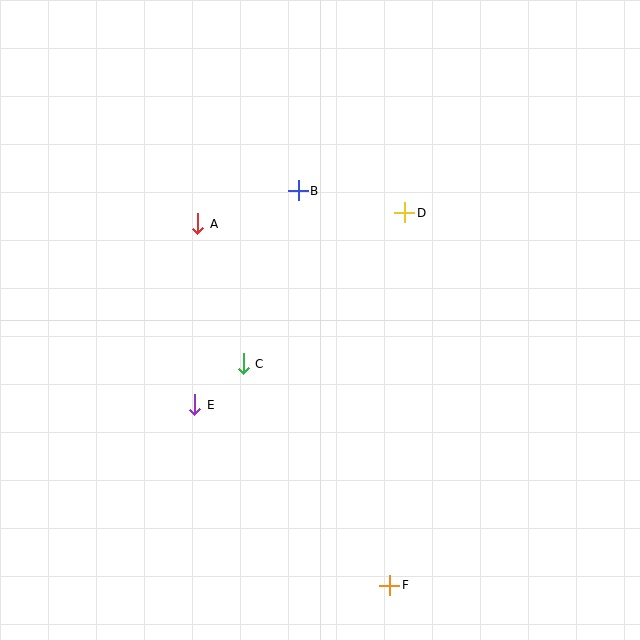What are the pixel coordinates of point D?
Point D is at (405, 213).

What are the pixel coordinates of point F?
Point F is at (390, 585).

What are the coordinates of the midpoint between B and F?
The midpoint between B and F is at (344, 388).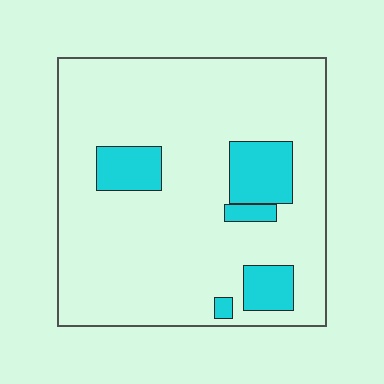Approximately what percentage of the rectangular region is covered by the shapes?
Approximately 15%.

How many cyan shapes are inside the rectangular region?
5.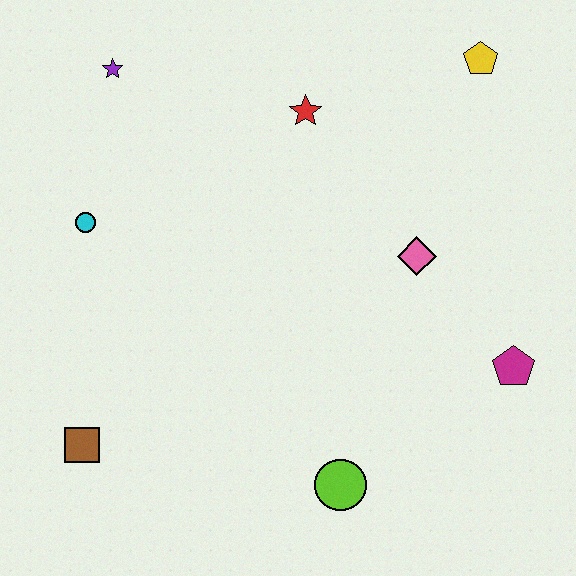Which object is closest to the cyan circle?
The purple star is closest to the cyan circle.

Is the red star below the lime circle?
No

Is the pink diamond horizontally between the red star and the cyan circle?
No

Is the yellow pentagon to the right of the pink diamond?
Yes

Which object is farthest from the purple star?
The magenta pentagon is farthest from the purple star.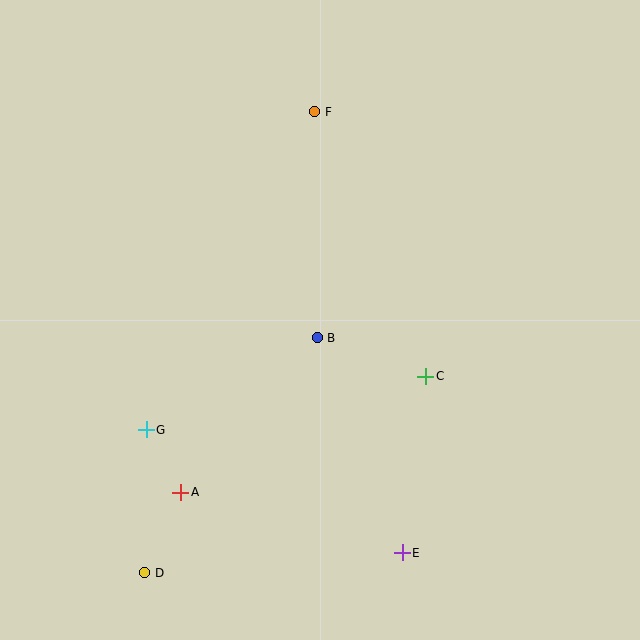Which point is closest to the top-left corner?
Point F is closest to the top-left corner.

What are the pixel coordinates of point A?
Point A is at (181, 492).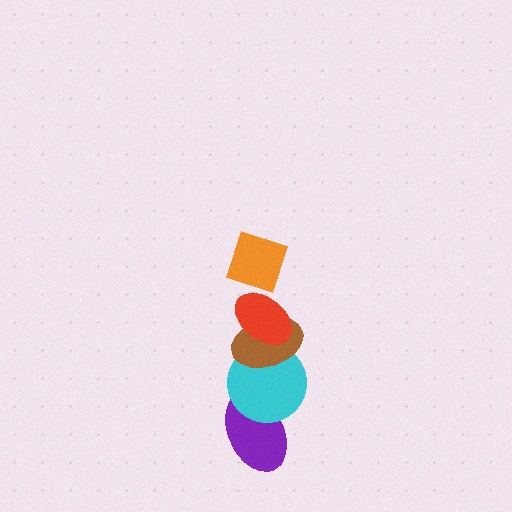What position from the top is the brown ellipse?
The brown ellipse is 3rd from the top.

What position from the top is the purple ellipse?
The purple ellipse is 5th from the top.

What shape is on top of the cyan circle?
The brown ellipse is on top of the cyan circle.